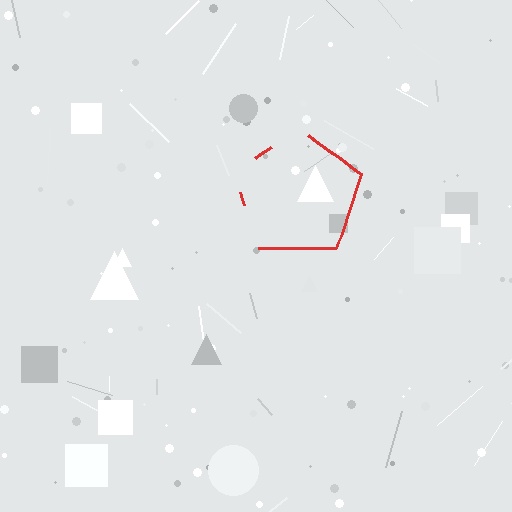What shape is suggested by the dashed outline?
The dashed outline suggests a pentagon.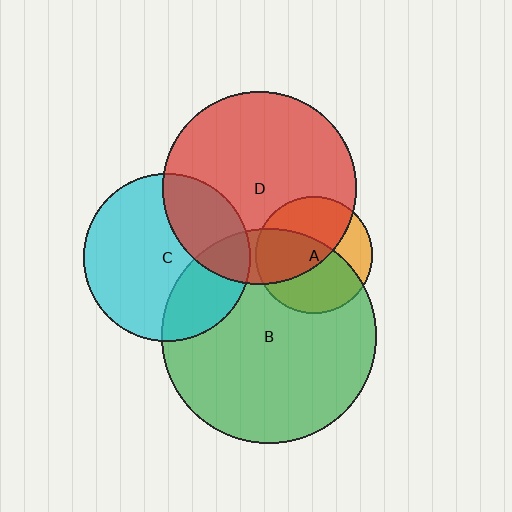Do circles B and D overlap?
Yes.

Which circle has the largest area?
Circle B (green).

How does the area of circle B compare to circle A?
Approximately 3.4 times.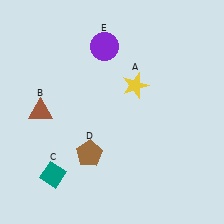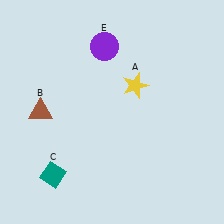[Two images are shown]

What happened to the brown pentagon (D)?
The brown pentagon (D) was removed in Image 2. It was in the bottom-left area of Image 1.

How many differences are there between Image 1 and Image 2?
There is 1 difference between the two images.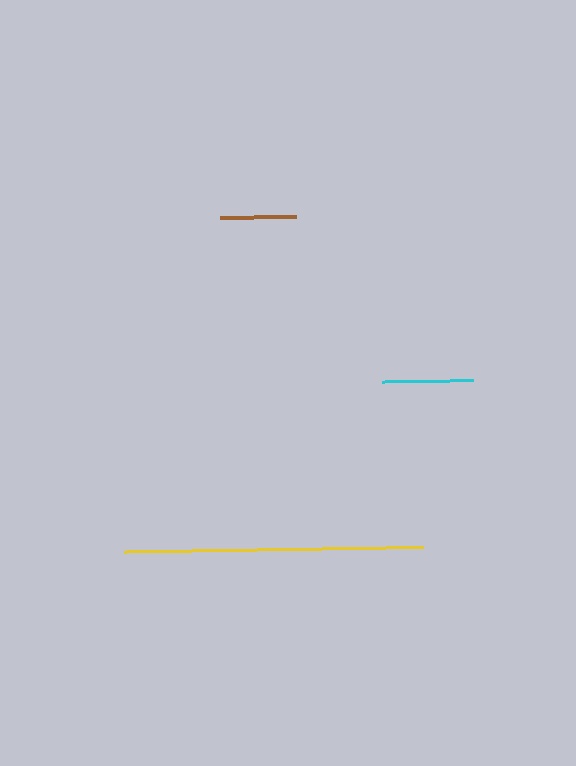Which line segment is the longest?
The yellow line is the longest at approximately 298 pixels.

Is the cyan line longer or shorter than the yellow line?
The yellow line is longer than the cyan line.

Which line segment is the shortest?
The brown line is the shortest at approximately 75 pixels.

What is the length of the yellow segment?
The yellow segment is approximately 298 pixels long.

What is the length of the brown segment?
The brown segment is approximately 75 pixels long.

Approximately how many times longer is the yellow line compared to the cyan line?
The yellow line is approximately 3.3 times the length of the cyan line.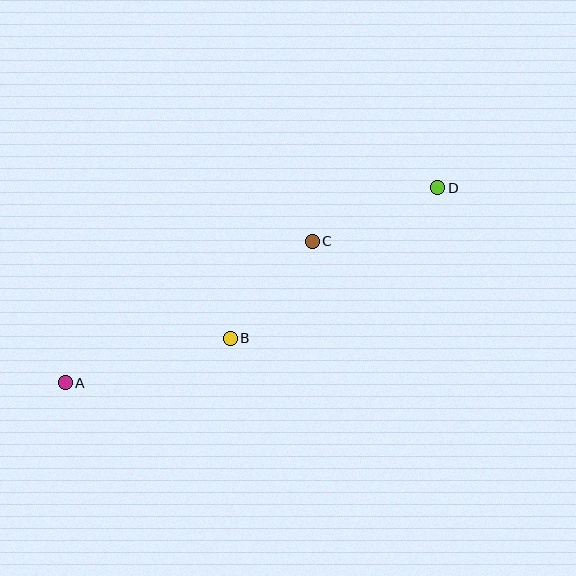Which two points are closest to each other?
Points B and C are closest to each other.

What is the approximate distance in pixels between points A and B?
The distance between A and B is approximately 171 pixels.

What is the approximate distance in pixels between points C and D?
The distance between C and D is approximately 137 pixels.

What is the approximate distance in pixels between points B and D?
The distance between B and D is approximately 257 pixels.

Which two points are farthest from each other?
Points A and D are farthest from each other.